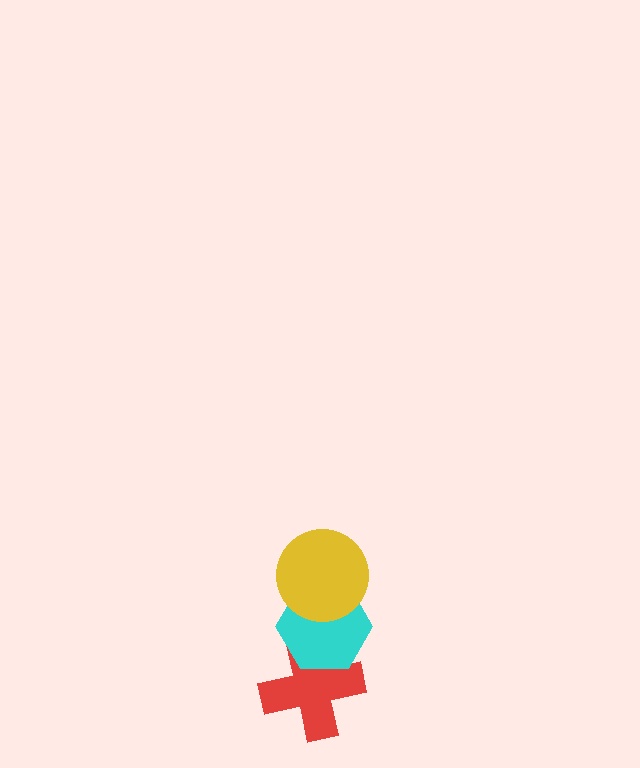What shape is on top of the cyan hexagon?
The yellow circle is on top of the cyan hexagon.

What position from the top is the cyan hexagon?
The cyan hexagon is 2nd from the top.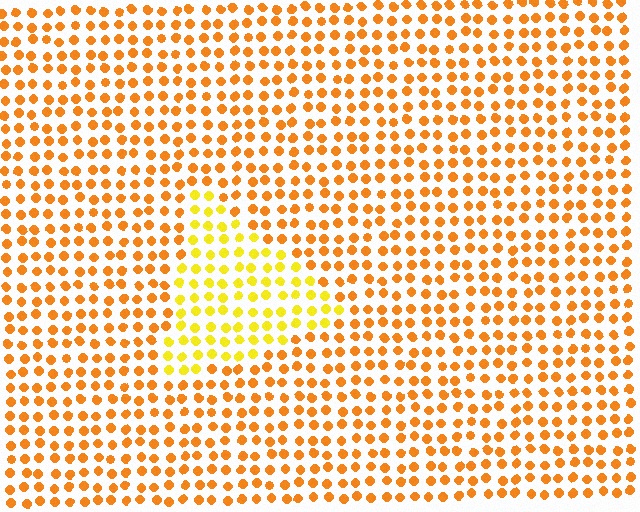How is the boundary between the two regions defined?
The boundary is defined purely by a slight shift in hue (about 29 degrees). Spacing, size, and orientation are identical on both sides.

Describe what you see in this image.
The image is filled with small orange elements in a uniform arrangement. A triangle-shaped region is visible where the elements are tinted to a slightly different hue, forming a subtle color boundary.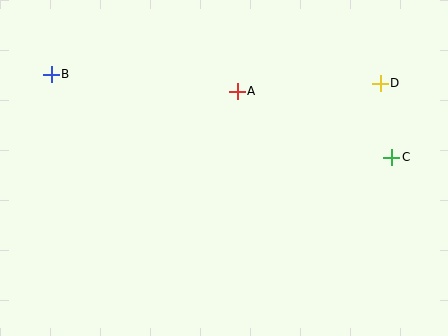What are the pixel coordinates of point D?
Point D is at (380, 83).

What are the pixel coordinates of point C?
Point C is at (392, 157).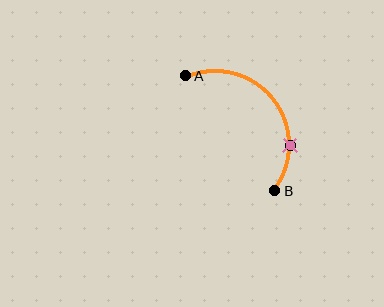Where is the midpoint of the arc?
The arc midpoint is the point on the curve farthest from the straight line joining A and B. It sits above and to the right of that line.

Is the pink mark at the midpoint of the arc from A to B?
No. The pink mark lies on the arc but is closer to endpoint B. The arc midpoint would be at the point on the curve equidistant along the arc from both A and B.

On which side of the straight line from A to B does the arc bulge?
The arc bulges above and to the right of the straight line connecting A and B.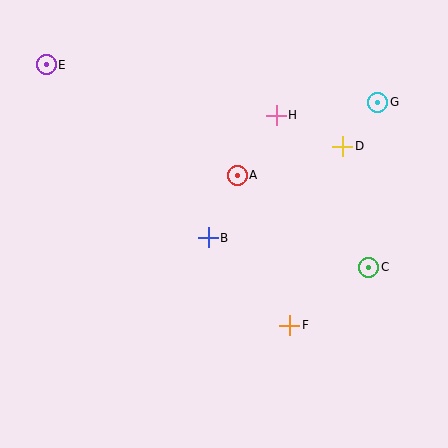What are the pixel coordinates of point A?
Point A is at (237, 175).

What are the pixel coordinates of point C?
Point C is at (369, 267).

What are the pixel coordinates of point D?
Point D is at (343, 146).